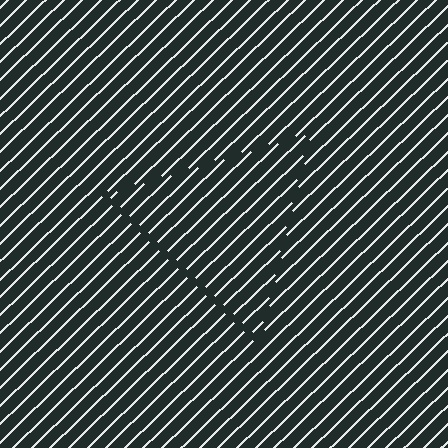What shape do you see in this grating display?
An illusory triangle. The interior of the shape contains the same grating, shifted by half a period — the contour is defined by the phase discontinuity where line-ends from the inner and outer gratings abut.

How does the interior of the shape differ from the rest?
The interior of the shape contains the same grating, shifted by half a period — the contour is defined by the phase discontinuity where line-ends from the inner and outer gratings abut.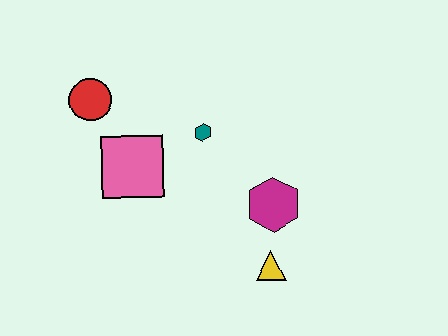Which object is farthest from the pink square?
The yellow triangle is farthest from the pink square.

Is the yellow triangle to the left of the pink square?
No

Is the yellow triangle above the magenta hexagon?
No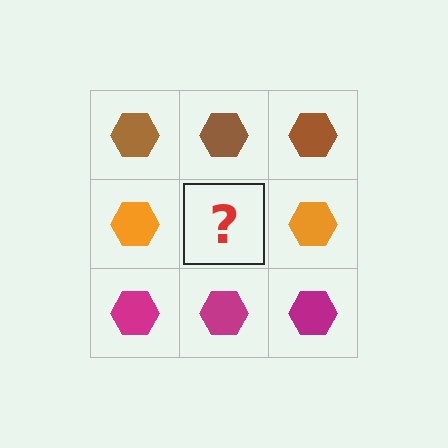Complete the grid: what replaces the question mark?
The question mark should be replaced with an orange hexagon.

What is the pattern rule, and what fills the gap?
The rule is that each row has a consistent color. The gap should be filled with an orange hexagon.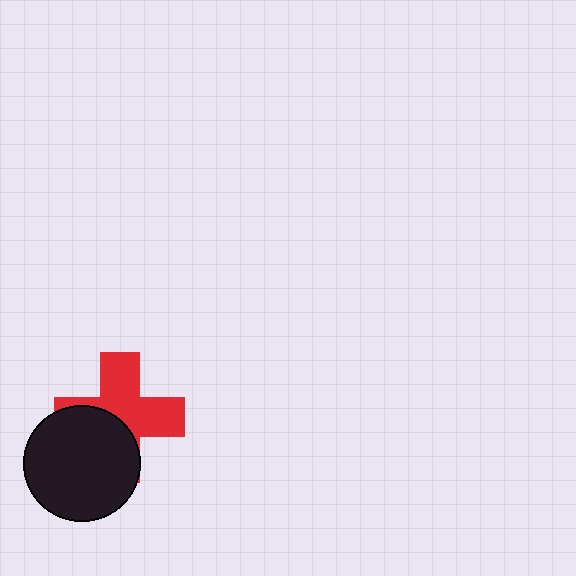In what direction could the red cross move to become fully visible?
The red cross could move toward the upper-right. That would shift it out from behind the black circle entirely.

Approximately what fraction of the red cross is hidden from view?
Roughly 43% of the red cross is hidden behind the black circle.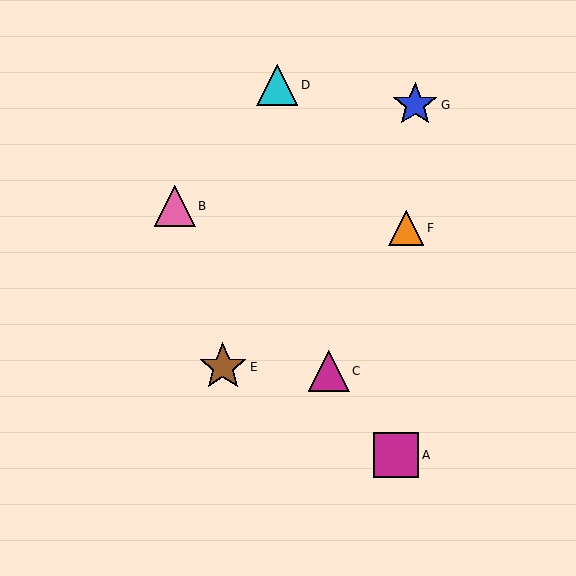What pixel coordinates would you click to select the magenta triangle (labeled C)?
Click at (329, 371) to select the magenta triangle C.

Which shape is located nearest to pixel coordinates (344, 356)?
The magenta triangle (labeled C) at (329, 371) is nearest to that location.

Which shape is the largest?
The brown star (labeled E) is the largest.